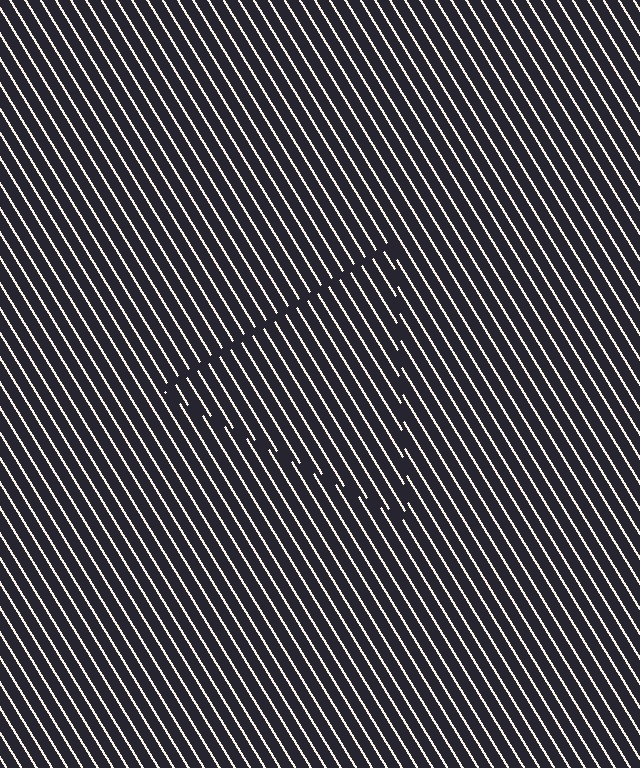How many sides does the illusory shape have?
3 sides — the line-ends trace a triangle.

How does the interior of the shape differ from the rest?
The interior of the shape contains the same grating, shifted by half a period — the contour is defined by the phase discontinuity where line-ends from the inner and outer gratings abut.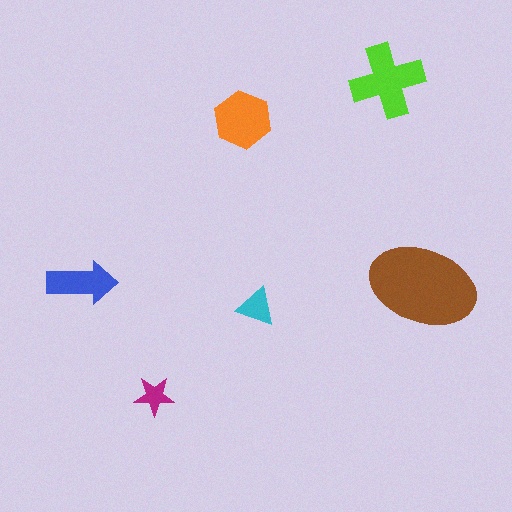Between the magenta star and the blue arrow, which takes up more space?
The blue arrow.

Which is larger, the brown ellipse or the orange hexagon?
The brown ellipse.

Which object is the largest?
The brown ellipse.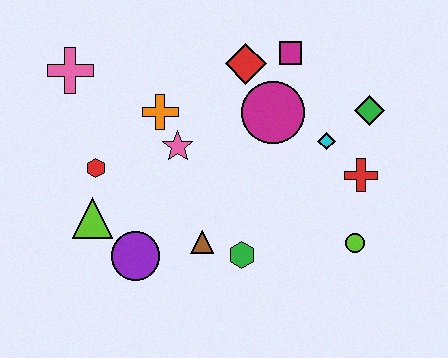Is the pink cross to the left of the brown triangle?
Yes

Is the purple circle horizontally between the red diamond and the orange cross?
No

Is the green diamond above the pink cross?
No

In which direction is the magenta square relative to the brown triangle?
The magenta square is above the brown triangle.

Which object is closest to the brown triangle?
The green hexagon is closest to the brown triangle.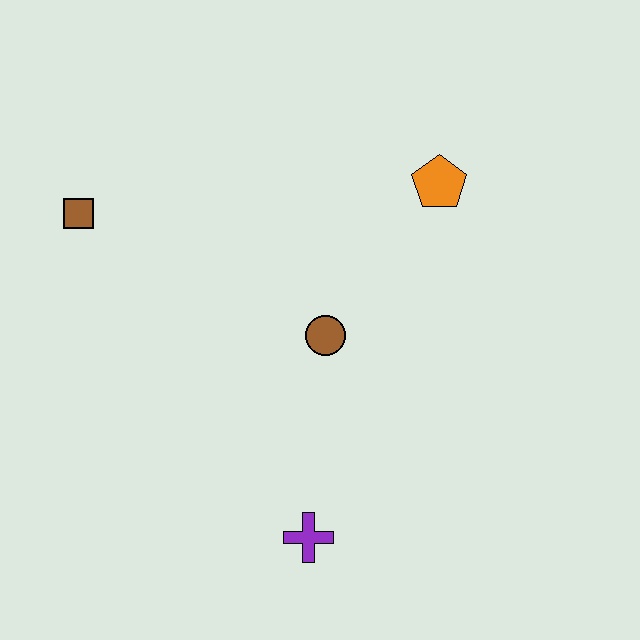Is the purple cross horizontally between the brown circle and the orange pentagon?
No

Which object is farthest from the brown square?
The purple cross is farthest from the brown square.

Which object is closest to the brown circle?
The orange pentagon is closest to the brown circle.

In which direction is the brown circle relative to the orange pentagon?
The brown circle is below the orange pentagon.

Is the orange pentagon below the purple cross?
No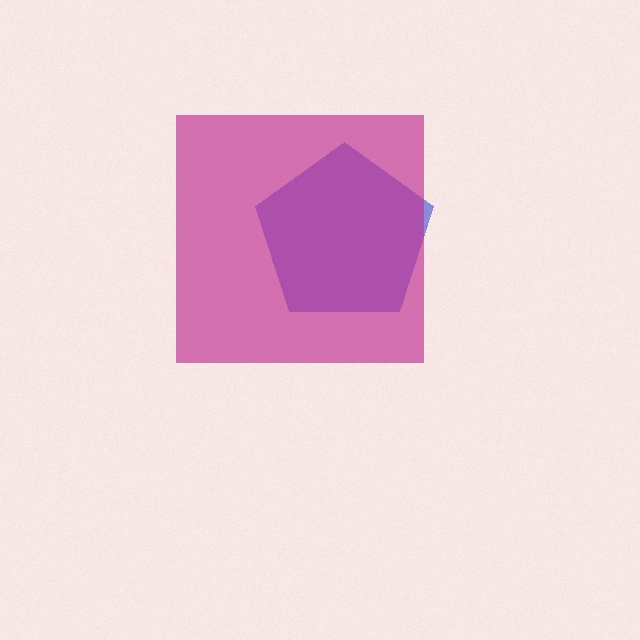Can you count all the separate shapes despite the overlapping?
Yes, there are 2 separate shapes.